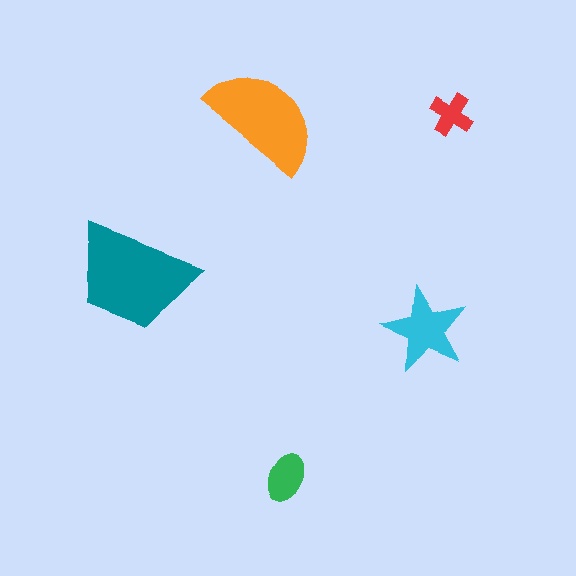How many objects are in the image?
There are 5 objects in the image.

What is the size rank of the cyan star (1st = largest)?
3rd.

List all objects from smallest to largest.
The red cross, the green ellipse, the cyan star, the orange semicircle, the teal trapezoid.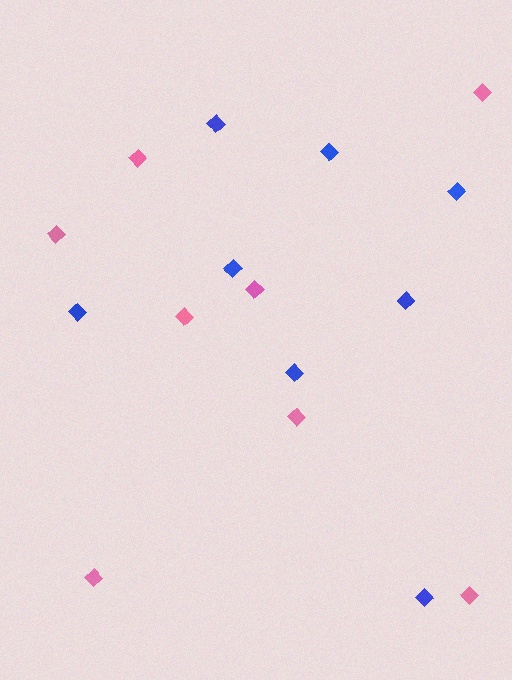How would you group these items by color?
There are 2 groups: one group of blue diamonds (8) and one group of pink diamonds (8).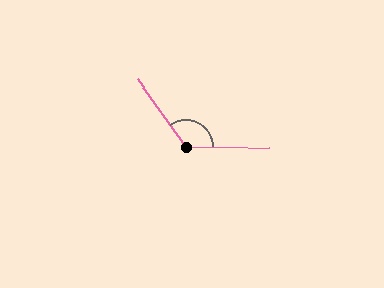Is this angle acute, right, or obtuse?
It is obtuse.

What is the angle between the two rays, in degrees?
Approximately 125 degrees.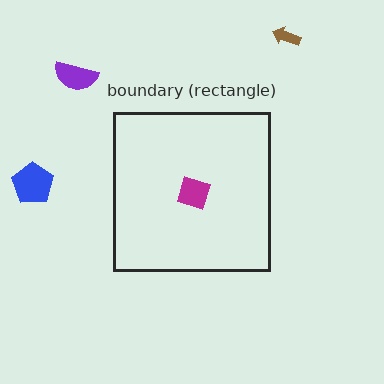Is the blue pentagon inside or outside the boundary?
Outside.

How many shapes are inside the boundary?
1 inside, 3 outside.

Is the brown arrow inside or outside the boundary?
Outside.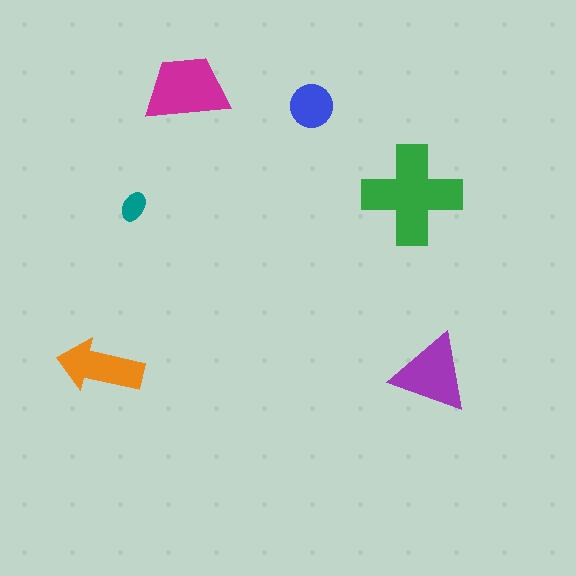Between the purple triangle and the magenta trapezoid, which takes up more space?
The magenta trapezoid.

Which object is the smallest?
The teal ellipse.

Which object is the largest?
The green cross.